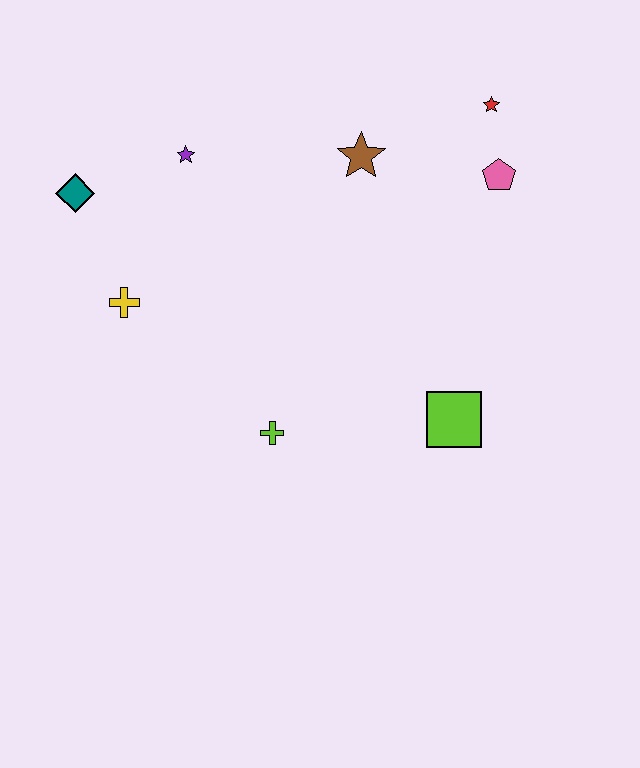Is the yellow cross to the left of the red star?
Yes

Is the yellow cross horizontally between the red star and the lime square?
No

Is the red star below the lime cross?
No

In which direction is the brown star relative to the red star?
The brown star is to the left of the red star.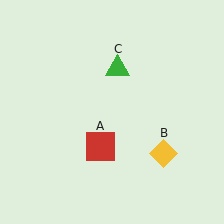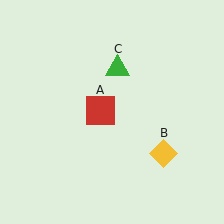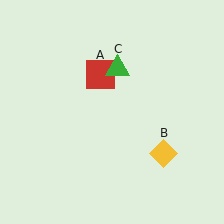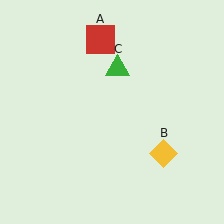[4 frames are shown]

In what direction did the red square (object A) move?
The red square (object A) moved up.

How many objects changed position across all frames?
1 object changed position: red square (object A).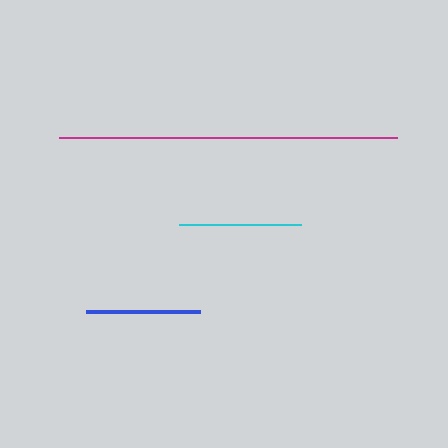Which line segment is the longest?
The magenta line is the longest at approximately 338 pixels.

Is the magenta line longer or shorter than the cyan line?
The magenta line is longer than the cyan line.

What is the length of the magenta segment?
The magenta segment is approximately 338 pixels long.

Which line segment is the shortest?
The blue line is the shortest at approximately 113 pixels.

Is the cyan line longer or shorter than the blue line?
The cyan line is longer than the blue line.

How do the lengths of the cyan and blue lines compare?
The cyan and blue lines are approximately the same length.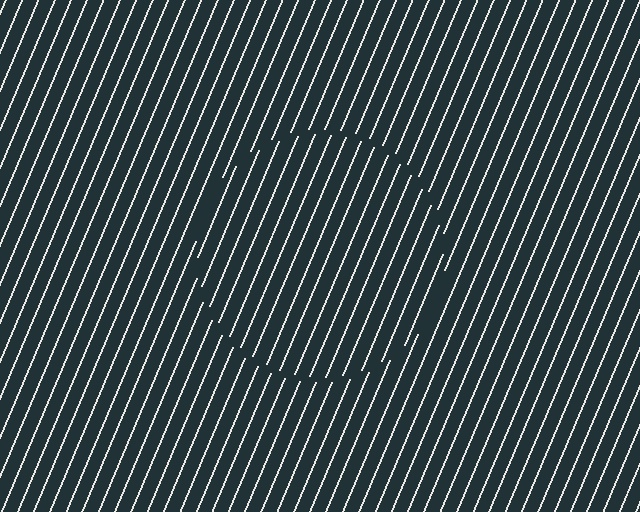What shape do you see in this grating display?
An illusory circle. The interior of the shape contains the same grating, shifted by half a period — the contour is defined by the phase discontinuity where line-ends from the inner and outer gratings abut.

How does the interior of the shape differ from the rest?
The interior of the shape contains the same grating, shifted by half a period — the contour is defined by the phase discontinuity where line-ends from the inner and outer gratings abut.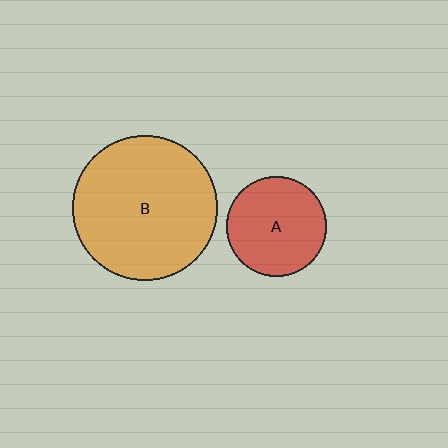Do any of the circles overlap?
No, none of the circles overlap.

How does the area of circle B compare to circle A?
Approximately 2.1 times.